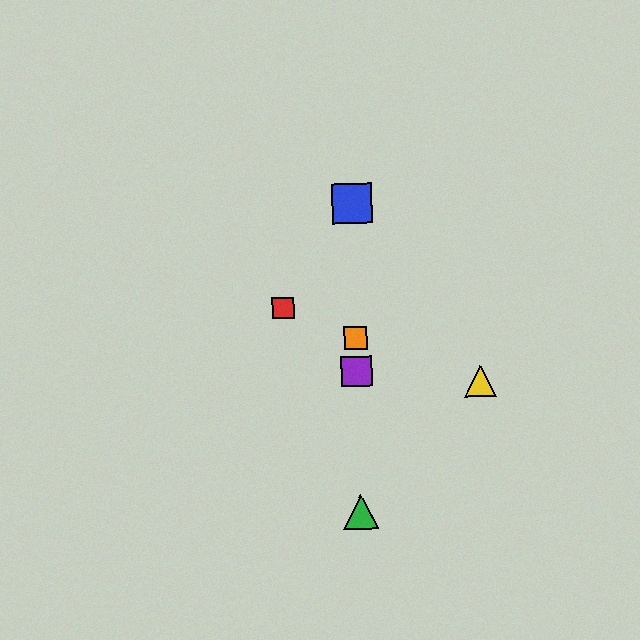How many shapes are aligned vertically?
4 shapes (the blue square, the green triangle, the purple square, the orange square) are aligned vertically.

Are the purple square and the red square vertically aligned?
No, the purple square is at x≈357 and the red square is at x≈283.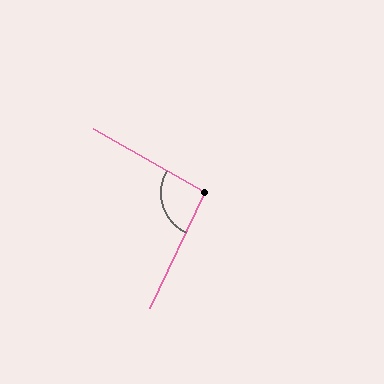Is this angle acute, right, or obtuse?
It is approximately a right angle.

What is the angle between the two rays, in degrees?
Approximately 94 degrees.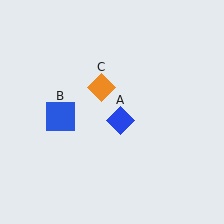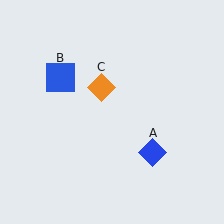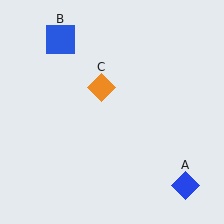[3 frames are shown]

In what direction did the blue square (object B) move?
The blue square (object B) moved up.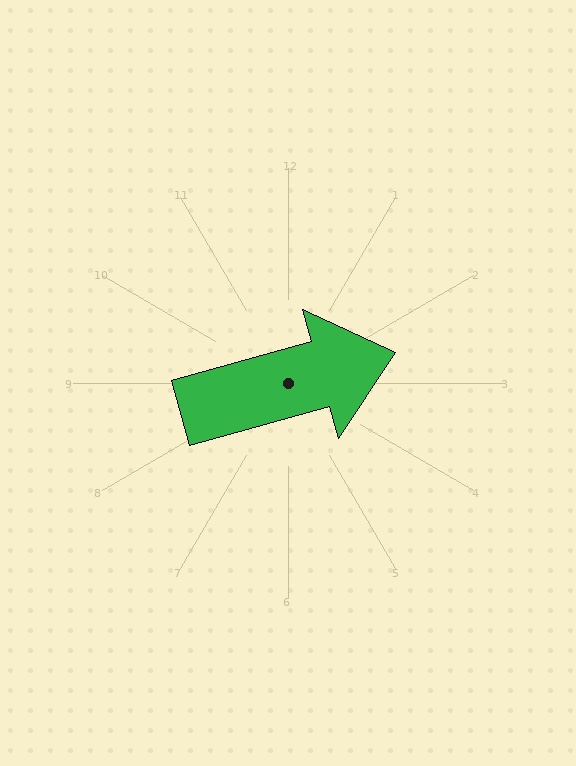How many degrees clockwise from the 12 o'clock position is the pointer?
Approximately 74 degrees.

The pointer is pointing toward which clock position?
Roughly 2 o'clock.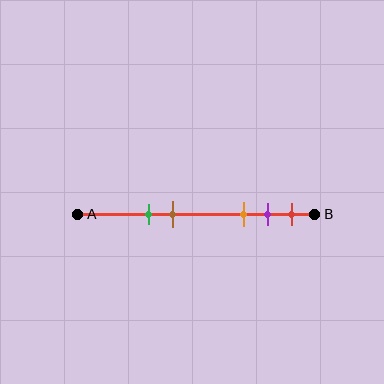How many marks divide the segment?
There are 5 marks dividing the segment.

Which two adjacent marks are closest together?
The purple and red marks are the closest adjacent pair.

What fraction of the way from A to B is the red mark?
The red mark is approximately 90% (0.9) of the way from A to B.